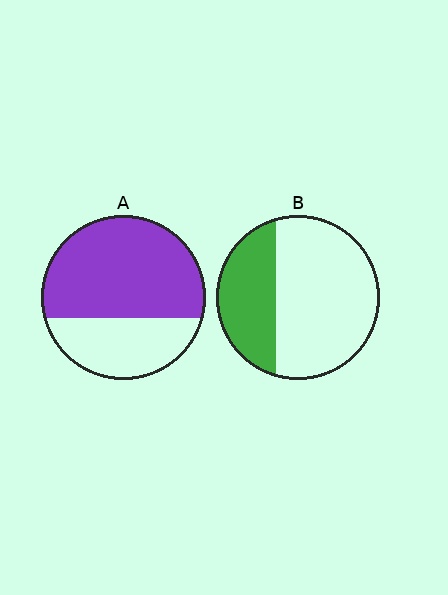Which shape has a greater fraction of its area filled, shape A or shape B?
Shape A.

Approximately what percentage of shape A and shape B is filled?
A is approximately 65% and B is approximately 35%.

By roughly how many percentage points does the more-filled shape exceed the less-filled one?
By roughly 35 percentage points (A over B).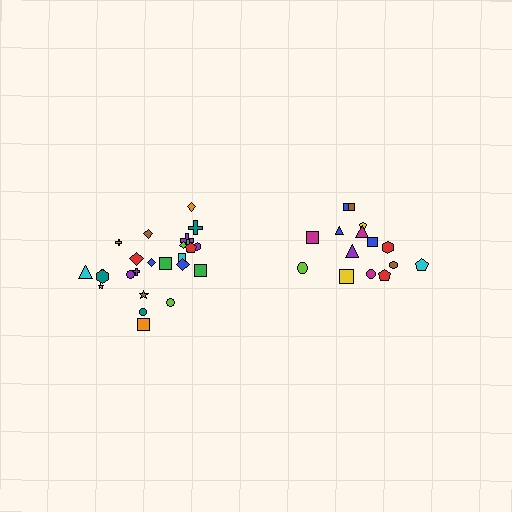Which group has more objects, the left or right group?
The left group.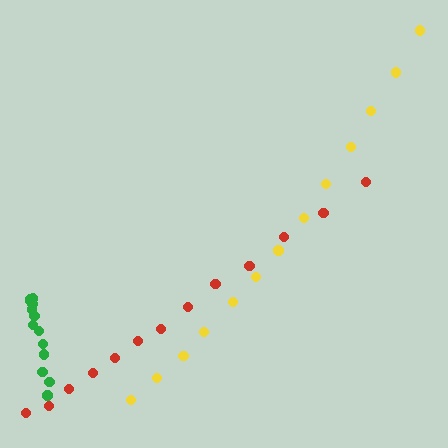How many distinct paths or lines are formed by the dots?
There are 3 distinct paths.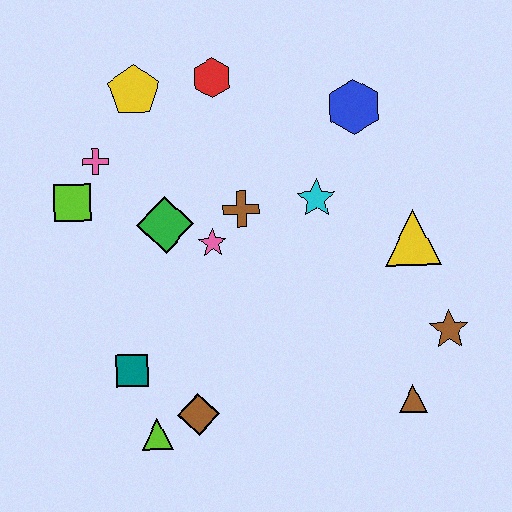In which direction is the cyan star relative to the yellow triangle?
The cyan star is to the left of the yellow triangle.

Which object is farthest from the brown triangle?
The yellow pentagon is farthest from the brown triangle.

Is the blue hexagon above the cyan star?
Yes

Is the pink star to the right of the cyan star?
No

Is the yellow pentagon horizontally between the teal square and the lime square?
No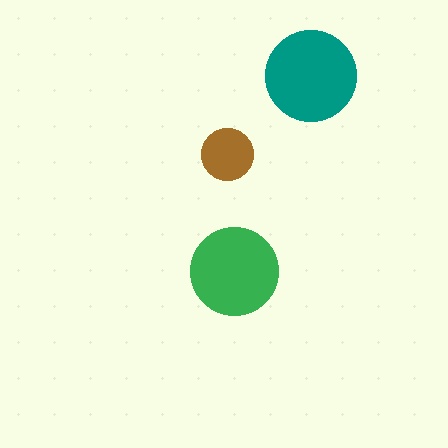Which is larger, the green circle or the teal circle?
The teal one.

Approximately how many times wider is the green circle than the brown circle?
About 1.5 times wider.